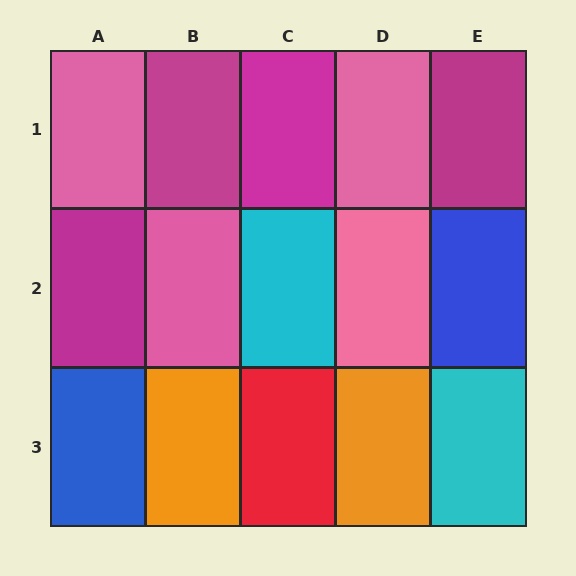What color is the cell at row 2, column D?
Pink.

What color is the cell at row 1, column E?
Magenta.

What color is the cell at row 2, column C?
Cyan.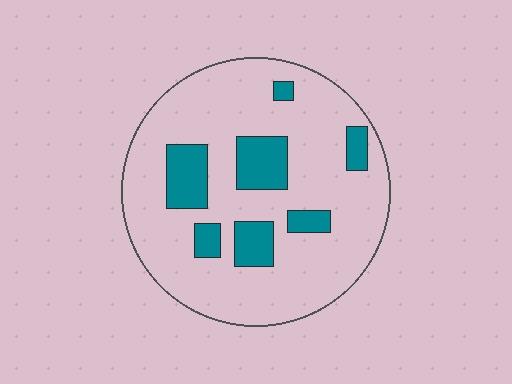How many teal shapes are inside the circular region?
7.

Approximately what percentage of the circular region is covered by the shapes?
Approximately 20%.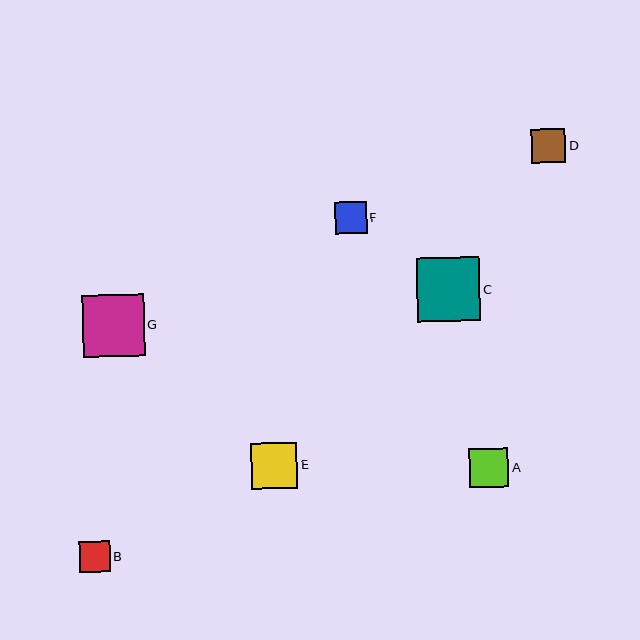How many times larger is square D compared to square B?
Square D is approximately 1.1 times the size of square B.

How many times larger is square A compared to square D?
Square A is approximately 1.1 times the size of square D.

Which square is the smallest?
Square B is the smallest with a size of approximately 30 pixels.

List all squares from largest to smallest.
From largest to smallest: C, G, E, A, D, F, B.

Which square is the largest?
Square C is the largest with a size of approximately 63 pixels.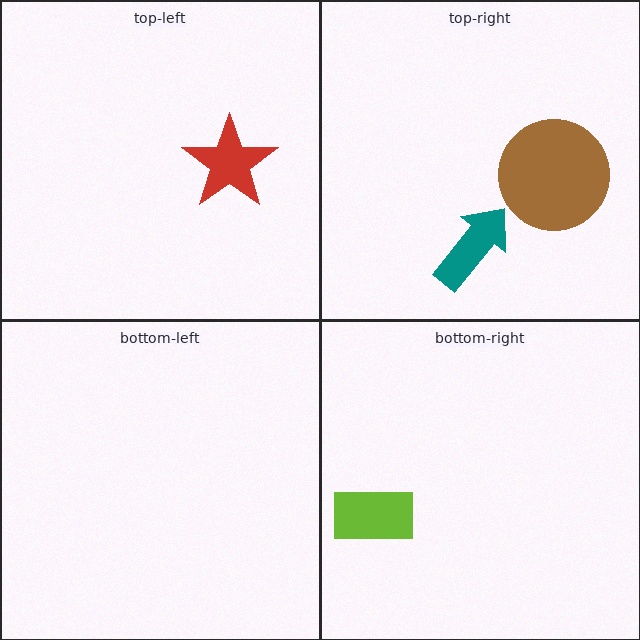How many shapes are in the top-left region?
1.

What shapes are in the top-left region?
The red star.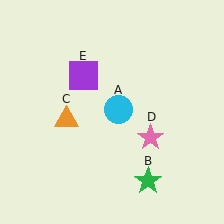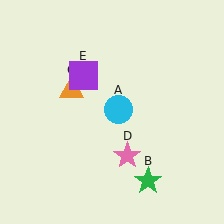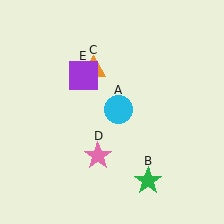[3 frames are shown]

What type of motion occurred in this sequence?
The orange triangle (object C), pink star (object D) rotated clockwise around the center of the scene.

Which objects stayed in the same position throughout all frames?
Cyan circle (object A) and green star (object B) and purple square (object E) remained stationary.